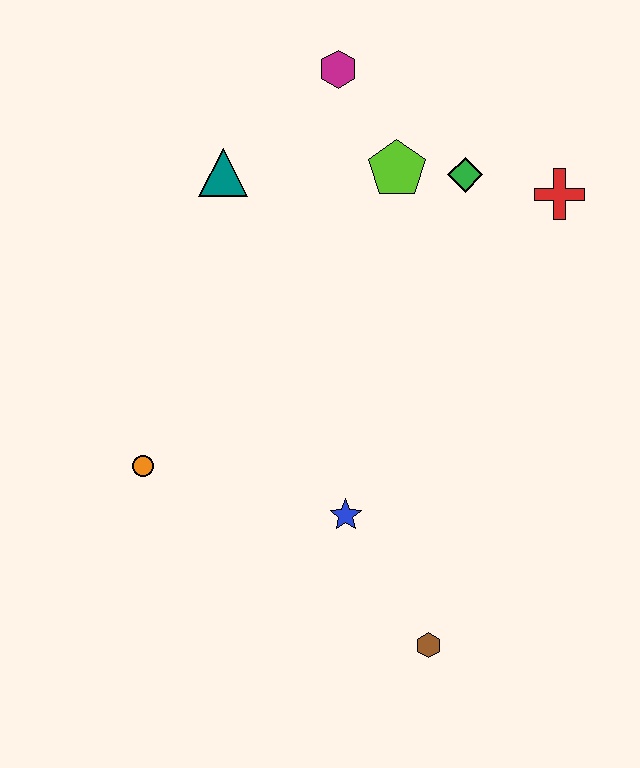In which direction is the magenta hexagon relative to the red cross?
The magenta hexagon is to the left of the red cross.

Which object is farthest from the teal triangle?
The brown hexagon is farthest from the teal triangle.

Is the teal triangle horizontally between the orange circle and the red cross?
Yes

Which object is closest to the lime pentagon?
The green diamond is closest to the lime pentagon.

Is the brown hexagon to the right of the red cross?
No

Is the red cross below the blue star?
No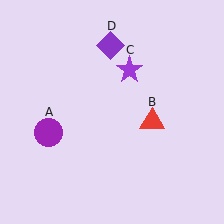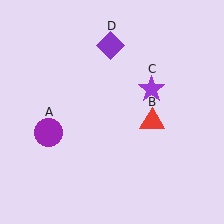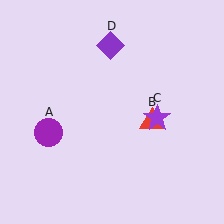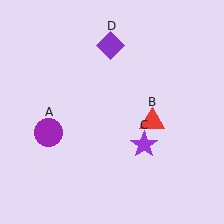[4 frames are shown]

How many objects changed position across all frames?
1 object changed position: purple star (object C).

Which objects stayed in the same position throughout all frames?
Purple circle (object A) and red triangle (object B) and purple diamond (object D) remained stationary.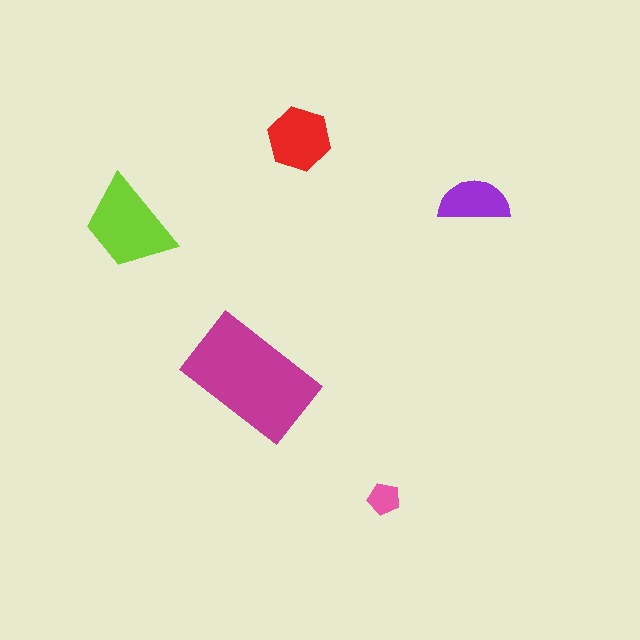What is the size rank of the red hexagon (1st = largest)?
3rd.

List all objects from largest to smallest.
The magenta rectangle, the lime trapezoid, the red hexagon, the purple semicircle, the pink pentagon.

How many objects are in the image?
There are 5 objects in the image.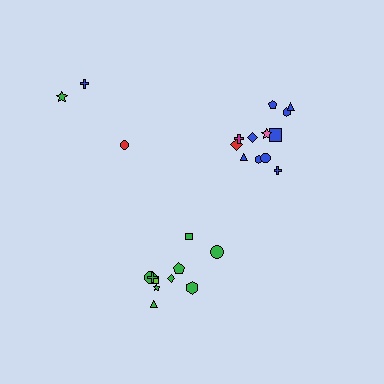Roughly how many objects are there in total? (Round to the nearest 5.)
Roughly 25 objects in total.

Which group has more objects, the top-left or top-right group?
The top-right group.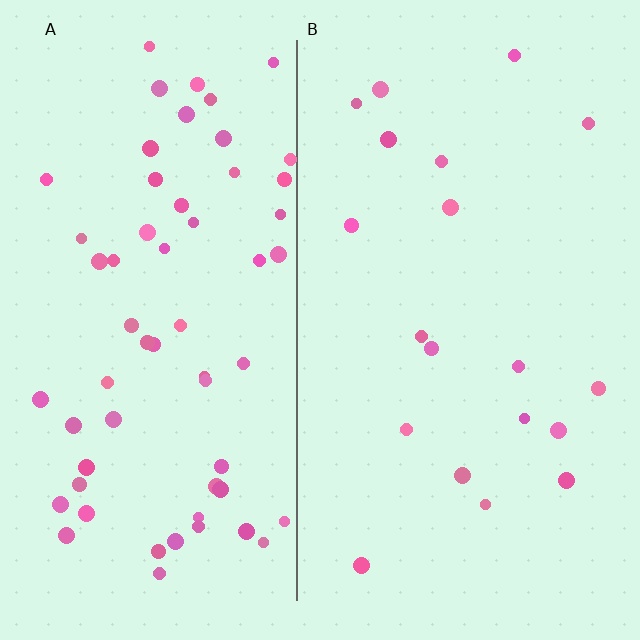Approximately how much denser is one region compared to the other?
Approximately 3.1× — region A over region B.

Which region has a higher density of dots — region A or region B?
A (the left).